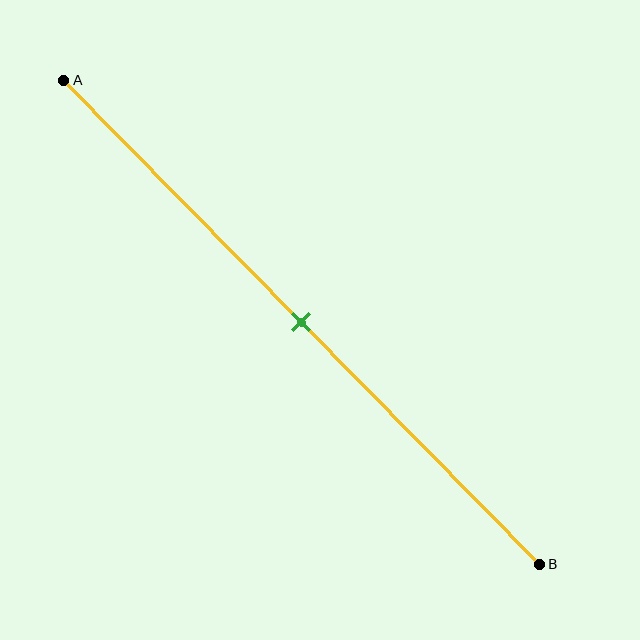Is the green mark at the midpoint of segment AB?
Yes, the mark is approximately at the midpoint.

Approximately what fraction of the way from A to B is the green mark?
The green mark is approximately 50% of the way from A to B.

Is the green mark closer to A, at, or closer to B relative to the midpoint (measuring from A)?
The green mark is approximately at the midpoint of segment AB.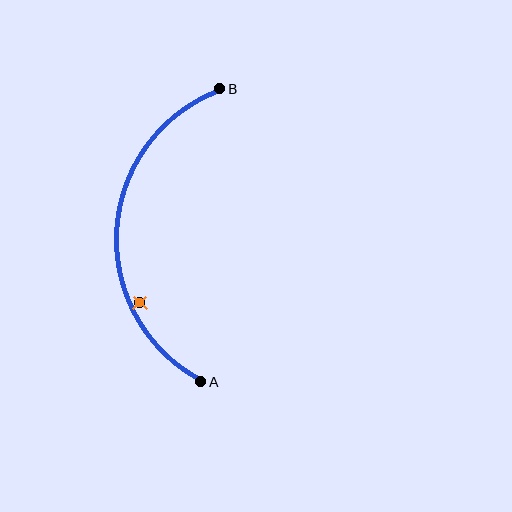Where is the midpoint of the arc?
The arc midpoint is the point on the curve farthest from the straight line joining A and B. It sits to the left of that line.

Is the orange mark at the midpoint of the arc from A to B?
No — the orange mark does not lie on the arc at all. It sits slightly inside the curve.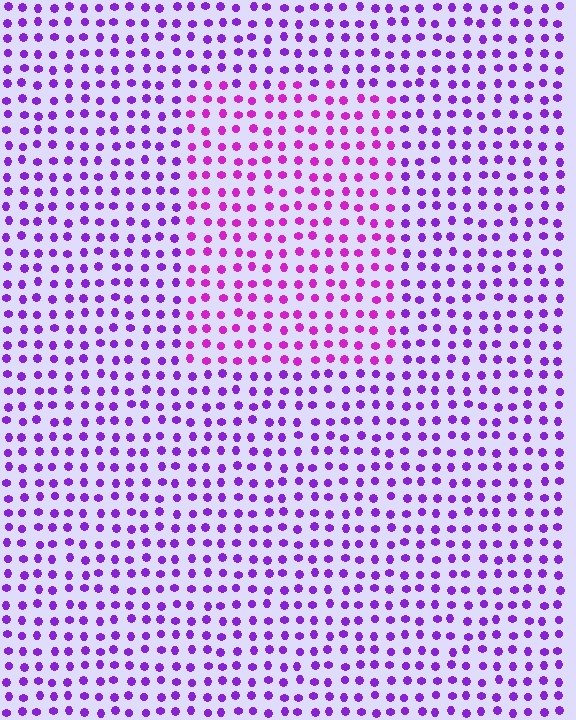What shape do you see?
I see a rectangle.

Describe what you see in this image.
The image is filled with small purple elements in a uniform arrangement. A rectangle-shaped region is visible where the elements are tinted to a slightly different hue, forming a subtle color boundary.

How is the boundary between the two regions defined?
The boundary is defined purely by a slight shift in hue (about 28 degrees). Spacing, size, and orientation are identical on both sides.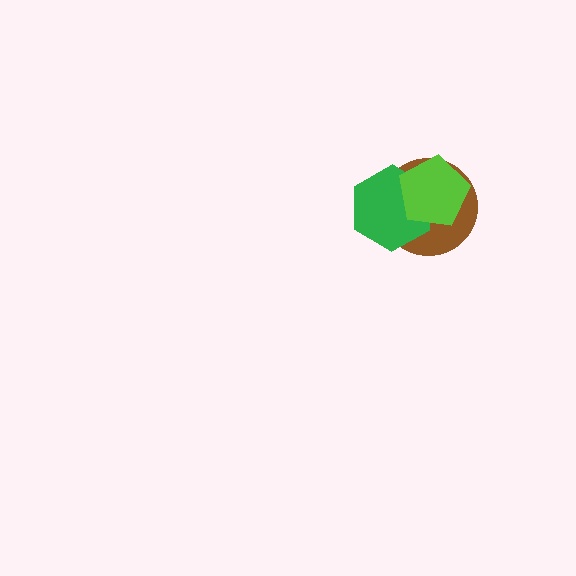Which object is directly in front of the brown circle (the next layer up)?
The green hexagon is directly in front of the brown circle.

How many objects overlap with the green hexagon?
2 objects overlap with the green hexagon.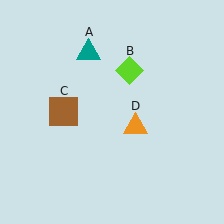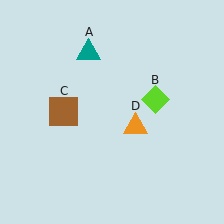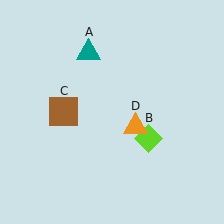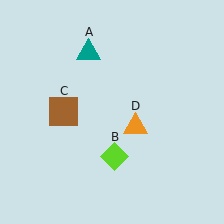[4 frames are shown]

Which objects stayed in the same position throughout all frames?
Teal triangle (object A) and brown square (object C) and orange triangle (object D) remained stationary.